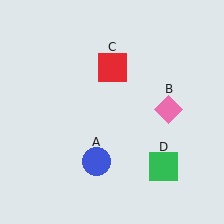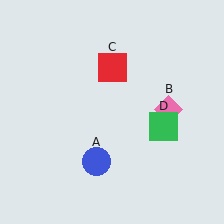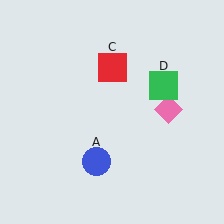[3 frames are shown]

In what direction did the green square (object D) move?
The green square (object D) moved up.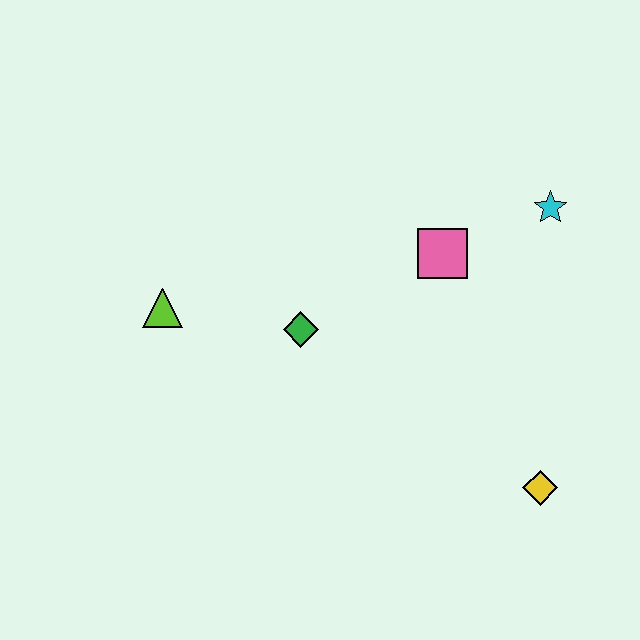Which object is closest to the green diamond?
The lime triangle is closest to the green diamond.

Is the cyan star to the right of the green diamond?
Yes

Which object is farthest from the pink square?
The lime triangle is farthest from the pink square.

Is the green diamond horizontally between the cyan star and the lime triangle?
Yes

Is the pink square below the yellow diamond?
No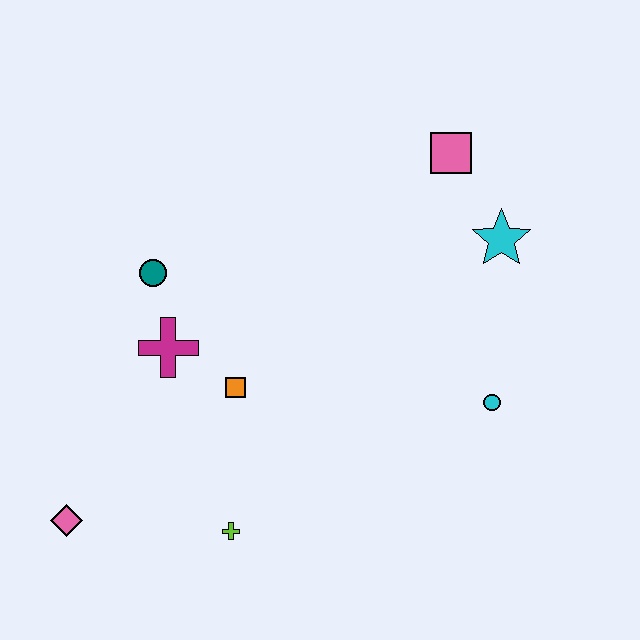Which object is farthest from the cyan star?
The pink diamond is farthest from the cyan star.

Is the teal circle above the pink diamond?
Yes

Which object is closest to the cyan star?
The pink square is closest to the cyan star.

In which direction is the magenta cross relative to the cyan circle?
The magenta cross is to the left of the cyan circle.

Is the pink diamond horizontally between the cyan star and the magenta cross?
No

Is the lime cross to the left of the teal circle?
No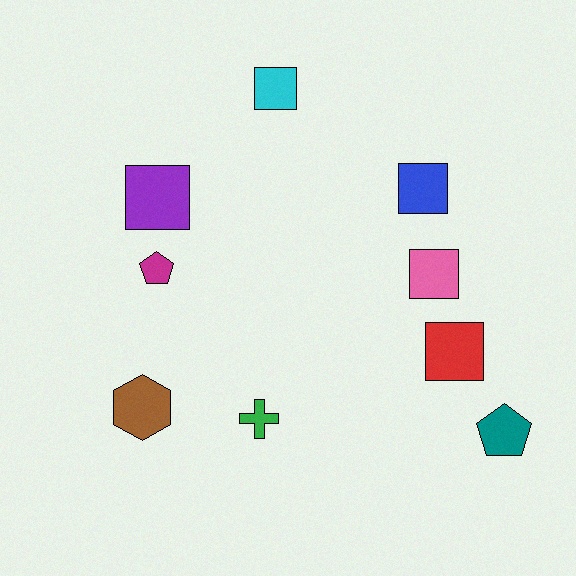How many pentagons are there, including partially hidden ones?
There are 2 pentagons.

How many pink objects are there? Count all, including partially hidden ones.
There is 1 pink object.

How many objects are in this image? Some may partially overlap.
There are 9 objects.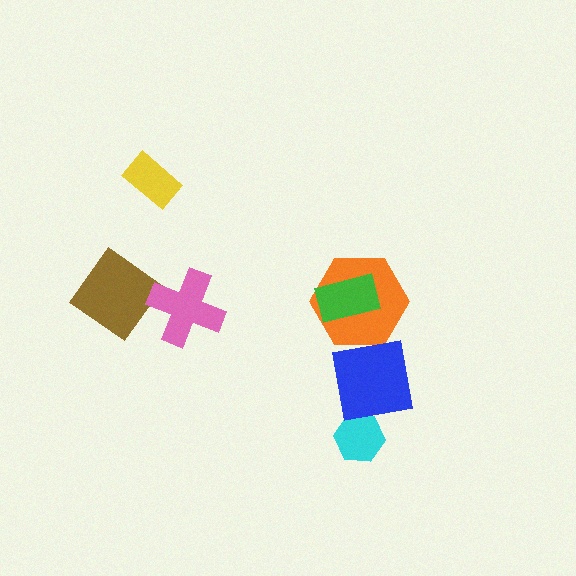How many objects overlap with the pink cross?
0 objects overlap with the pink cross.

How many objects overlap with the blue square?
0 objects overlap with the blue square.